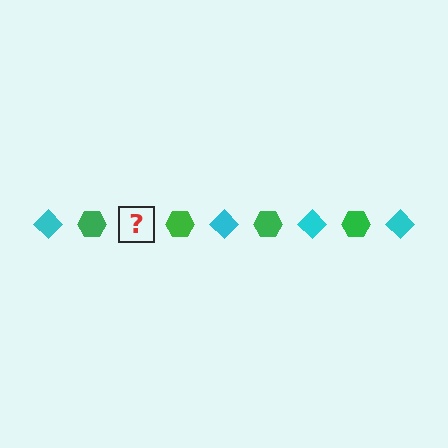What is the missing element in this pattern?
The missing element is a cyan diamond.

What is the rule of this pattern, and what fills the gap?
The rule is that the pattern alternates between cyan diamond and green hexagon. The gap should be filled with a cyan diamond.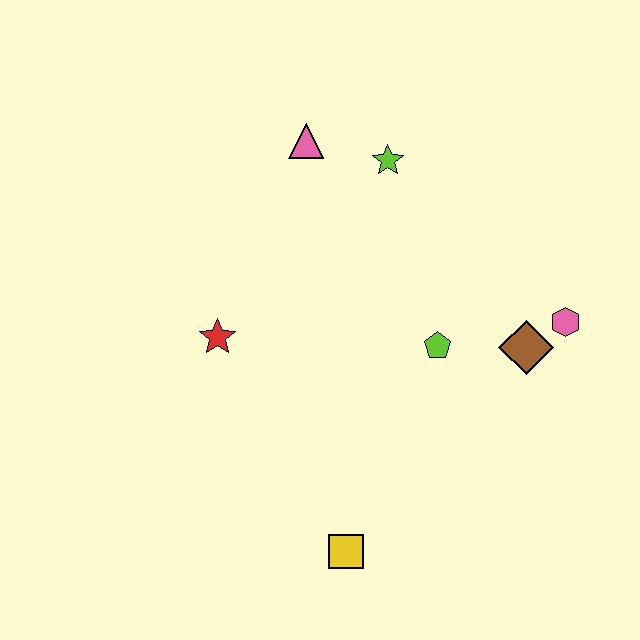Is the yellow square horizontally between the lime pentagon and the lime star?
No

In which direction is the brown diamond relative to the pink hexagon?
The brown diamond is to the left of the pink hexagon.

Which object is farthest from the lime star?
The yellow square is farthest from the lime star.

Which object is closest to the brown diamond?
The pink hexagon is closest to the brown diamond.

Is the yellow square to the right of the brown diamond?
No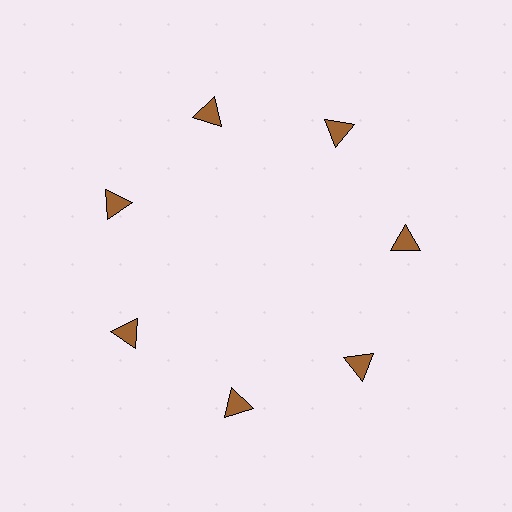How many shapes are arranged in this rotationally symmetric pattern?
There are 7 shapes, arranged in 7 groups of 1.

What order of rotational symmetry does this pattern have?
This pattern has 7-fold rotational symmetry.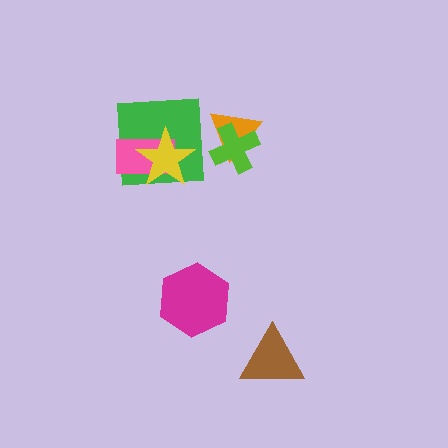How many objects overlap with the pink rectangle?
2 objects overlap with the pink rectangle.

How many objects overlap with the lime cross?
1 object overlaps with the lime cross.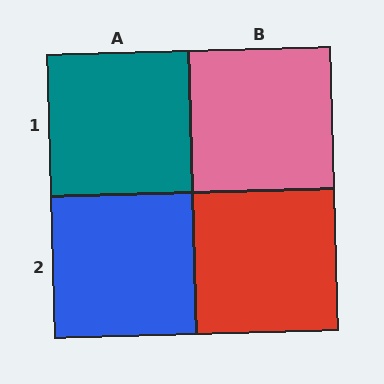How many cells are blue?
1 cell is blue.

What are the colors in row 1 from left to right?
Teal, pink.